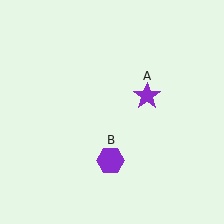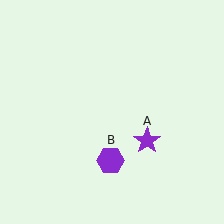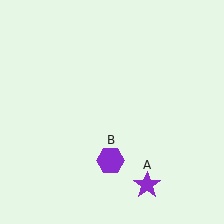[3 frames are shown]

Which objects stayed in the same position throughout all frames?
Purple hexagon (object B) remained stationary.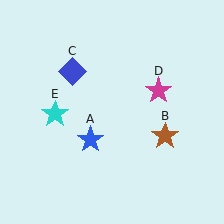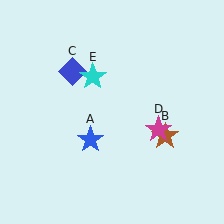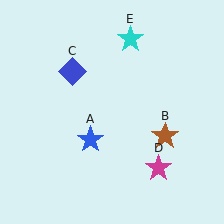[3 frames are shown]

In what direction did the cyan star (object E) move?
The cyan star (object E) moved up and to the right.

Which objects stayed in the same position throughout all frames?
Blue star (object A) and brown star (object B) and blue diamond (object C) remained stationary.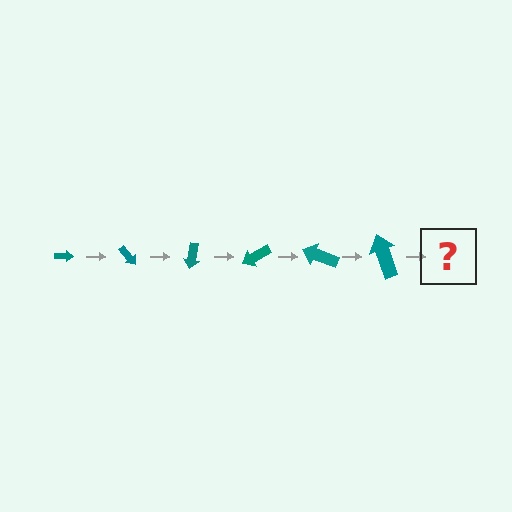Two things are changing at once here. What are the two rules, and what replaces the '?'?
The two rules are that the arrow grows larger each step and it rotates 50 degrees each step. The '?' should be an arrow, larger than the previous one and rotated 300 degrees from the start.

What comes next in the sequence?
The next element should be an arrow, larger than the previous one and rotated 300 degrees from the start.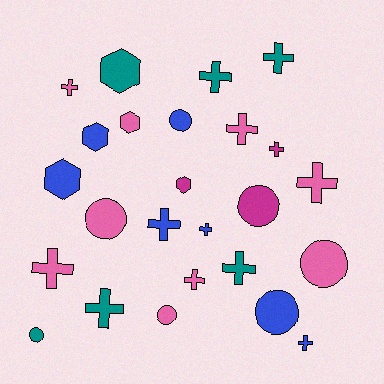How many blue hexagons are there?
There are 2 blue hexagons.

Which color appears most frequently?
Pink, with 9 objects.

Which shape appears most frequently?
Cross, with 13 objects.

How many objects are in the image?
There are 25 objects.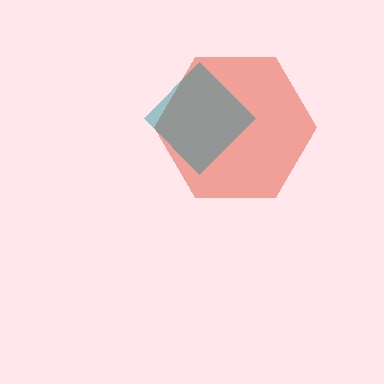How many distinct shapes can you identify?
There are 2 distinct shapes: a red hexagon, a teal diamond.